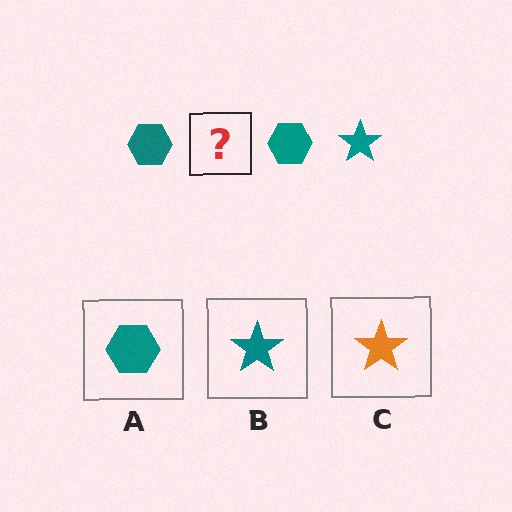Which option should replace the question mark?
Option B.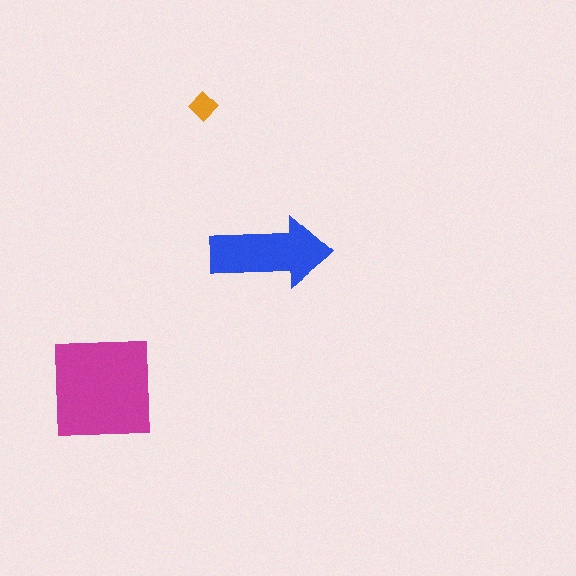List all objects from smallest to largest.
The orange diamond, the blue arrow, the magenta square.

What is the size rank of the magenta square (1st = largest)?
1st.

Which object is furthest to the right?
The blue arrow is rightmost.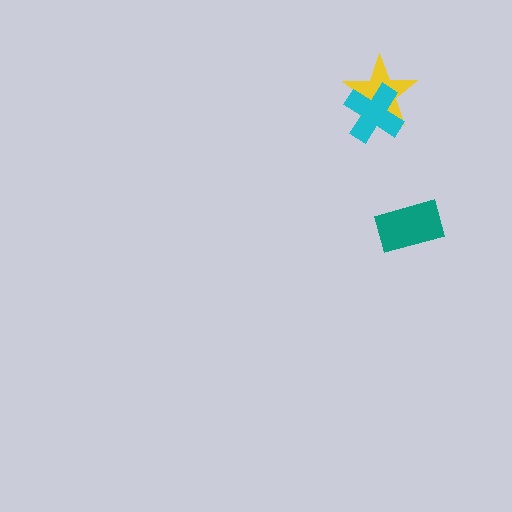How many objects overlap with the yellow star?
1 object overlaps with the yellow star.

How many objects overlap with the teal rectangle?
0 objects overlap with the teal rectangle.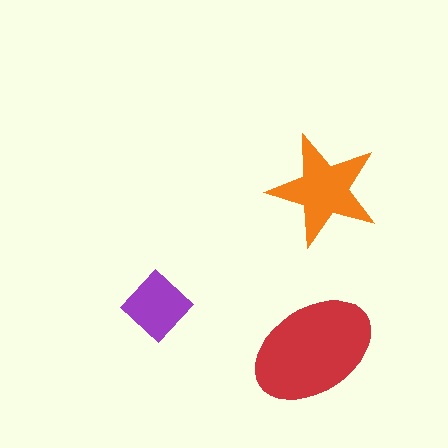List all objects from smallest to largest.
The purple diamond, the orange star, the red ellipse.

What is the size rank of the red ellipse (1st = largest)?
1st.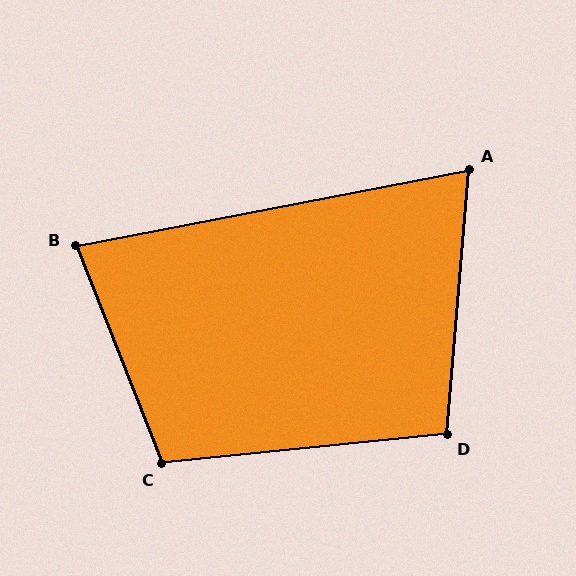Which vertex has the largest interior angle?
C, at approximately 106 degrees.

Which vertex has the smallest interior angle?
A, at approximately 74 degrees.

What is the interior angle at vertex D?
Approximately 100 degrees (obtuse).